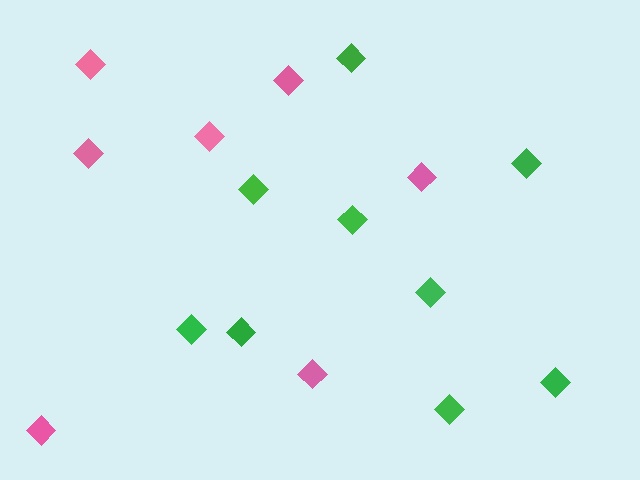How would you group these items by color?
There are 2 groups: one group of pink diamonds (7) and one group of green diamonds (9).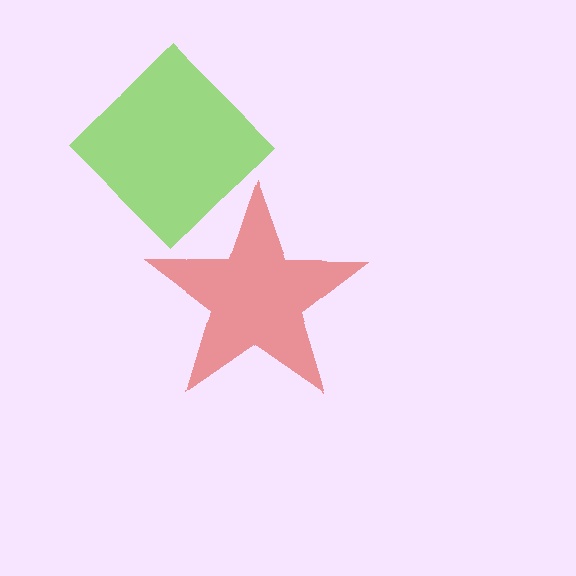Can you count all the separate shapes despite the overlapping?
Yes, there are 2 separate shapes.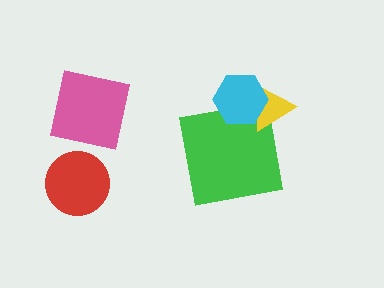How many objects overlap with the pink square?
0 objects overlap with the pink square.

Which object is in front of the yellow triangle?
The cyan hexagon is in front of the yellow triangle.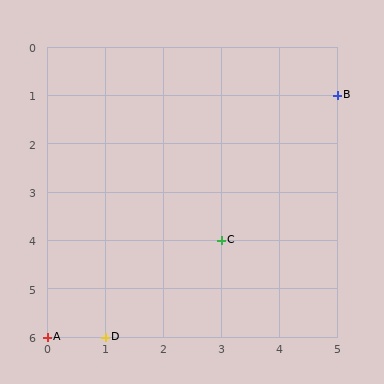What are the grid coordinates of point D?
Point D is at grid coordinates (1, 6).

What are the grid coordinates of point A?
Point A is at grid coordinates (0, 6).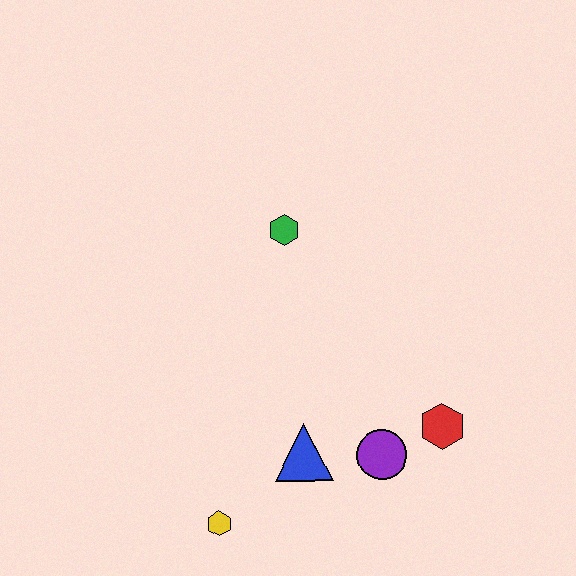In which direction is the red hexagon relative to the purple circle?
The red hexagon is to the right of the purple circle.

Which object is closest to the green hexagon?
The blue triangle is closest to the green hexagon.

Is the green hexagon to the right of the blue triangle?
No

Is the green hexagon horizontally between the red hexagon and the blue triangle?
No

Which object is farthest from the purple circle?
The green hexagon is farthest from the purple circle.